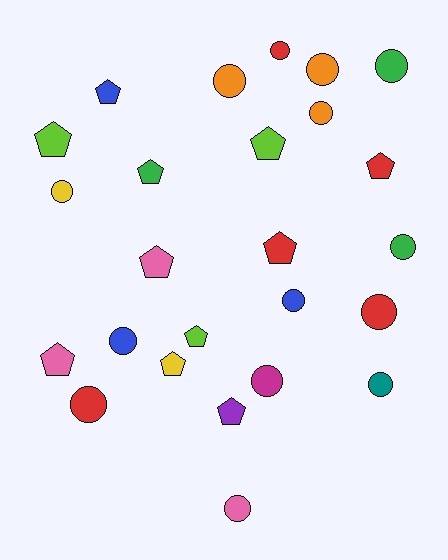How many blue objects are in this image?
There are 3 blue objects.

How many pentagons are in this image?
There are 11 pentagons.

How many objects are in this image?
There are 25 objects.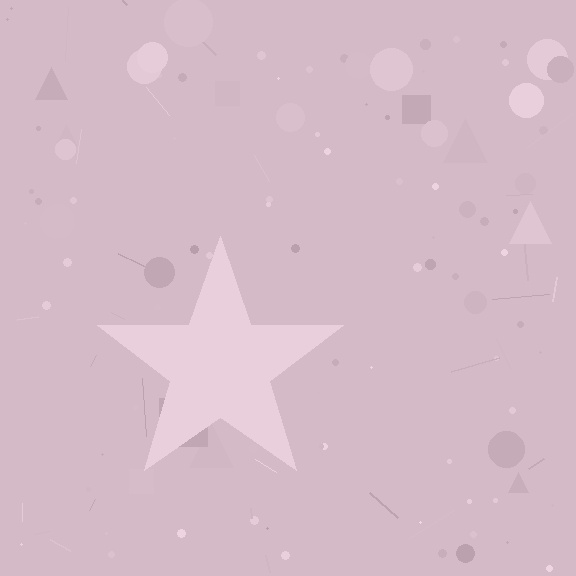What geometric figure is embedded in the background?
A star is embedded in the background.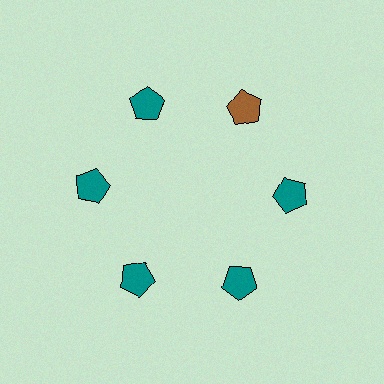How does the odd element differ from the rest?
It has a different color: brown instead of teal.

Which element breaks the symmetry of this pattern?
The brown pentagon at roughly the 1 o'clock position breaks the symmetry. All other shapes are teal pentagons.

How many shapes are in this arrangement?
There are 6 shapes arranged in a ring pattern.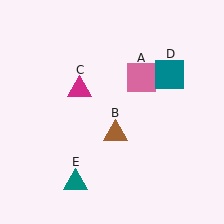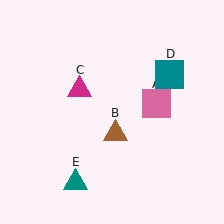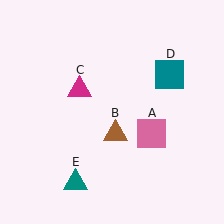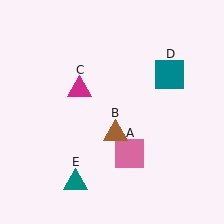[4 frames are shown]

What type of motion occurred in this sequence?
The pink square (object A) rotated clockwise around the center of the scene.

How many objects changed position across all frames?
1 object changed position: pink square (object A).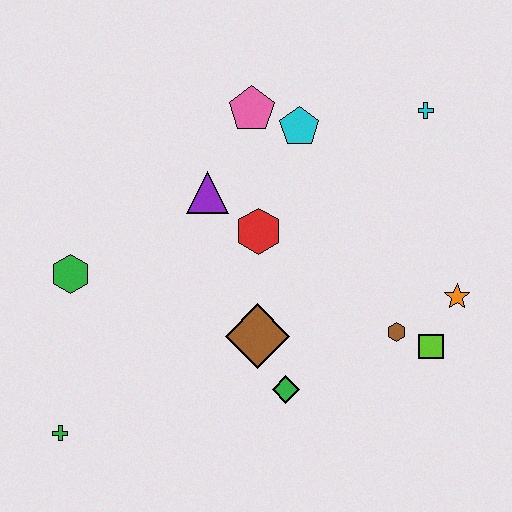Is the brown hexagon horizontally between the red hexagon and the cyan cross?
Yes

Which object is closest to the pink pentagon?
The cyan pentagon is closest to the pink pentagon.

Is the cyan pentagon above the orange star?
Yes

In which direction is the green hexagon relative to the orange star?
The green hexagon is to the left of the orange star.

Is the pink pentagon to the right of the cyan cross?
No